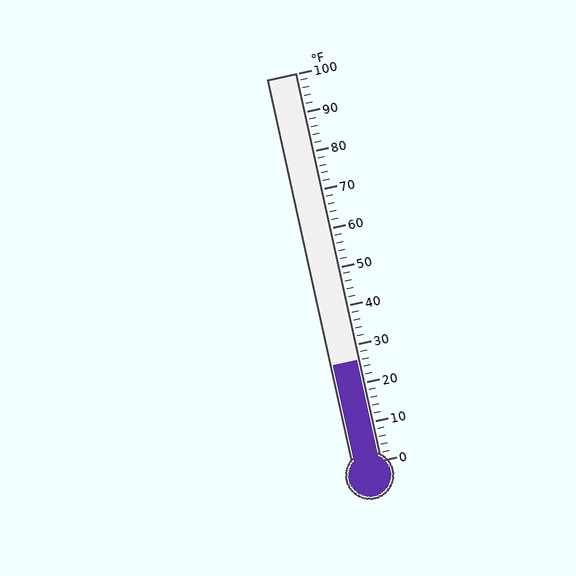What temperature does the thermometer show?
The thermometer shows approximately 26°F.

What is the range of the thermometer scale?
The thermometer scale ranges from 0°F to 100°F.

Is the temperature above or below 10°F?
The temperature is above 10°F.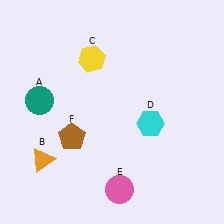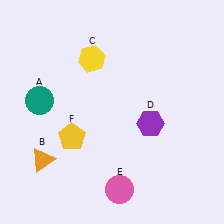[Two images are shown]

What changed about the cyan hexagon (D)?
In Image 1, D is cyan. In Image 2, it changed to purple.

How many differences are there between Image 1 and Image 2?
There are 2 differences between the two images.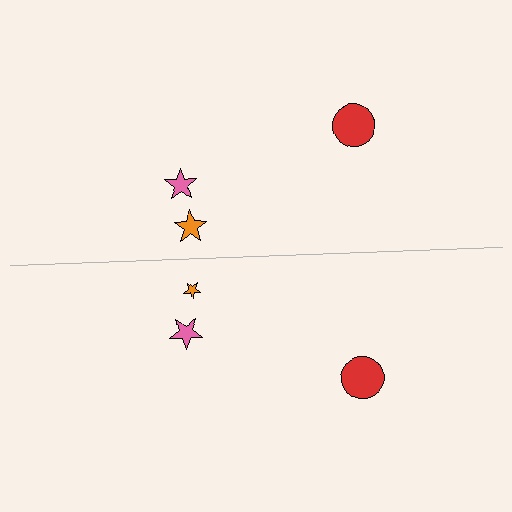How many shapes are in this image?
There are 6 shapes in this image.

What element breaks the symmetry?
The orange star on the bottom side has a different size than its mirror counterpart.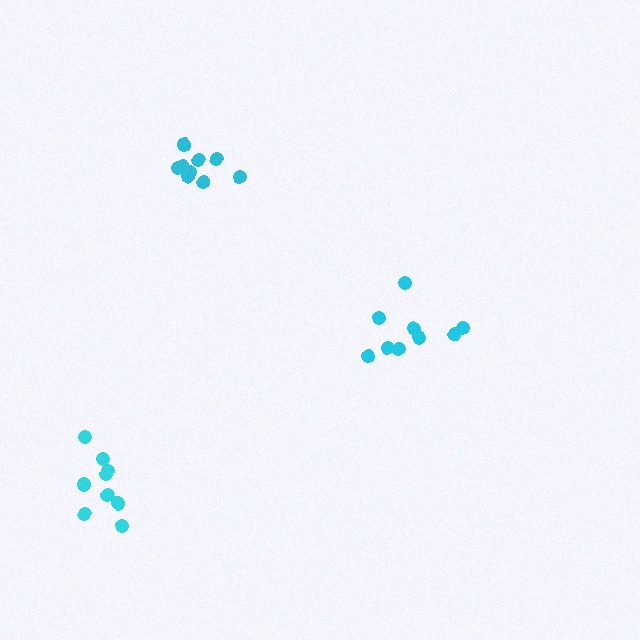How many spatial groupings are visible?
There are 3 spatial groupings.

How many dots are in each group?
Group 1: 9 dots, Group 2: 9 dots, Group 3: 9 dots (27 total).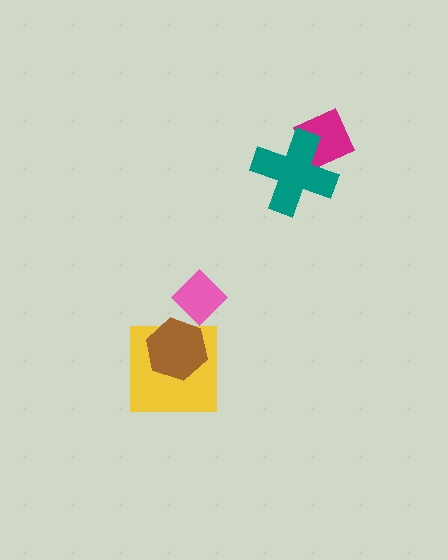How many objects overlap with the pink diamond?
0 objects overlap with the pink diamond.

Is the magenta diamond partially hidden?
Yes, it is partially covered by another shape.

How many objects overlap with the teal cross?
1 object overlaps with the teal cross.